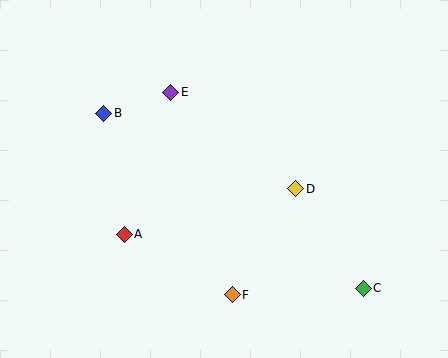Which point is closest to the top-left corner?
Point B is closest to the top-left corner.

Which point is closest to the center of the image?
Point D at (296, 189) is closest to the center.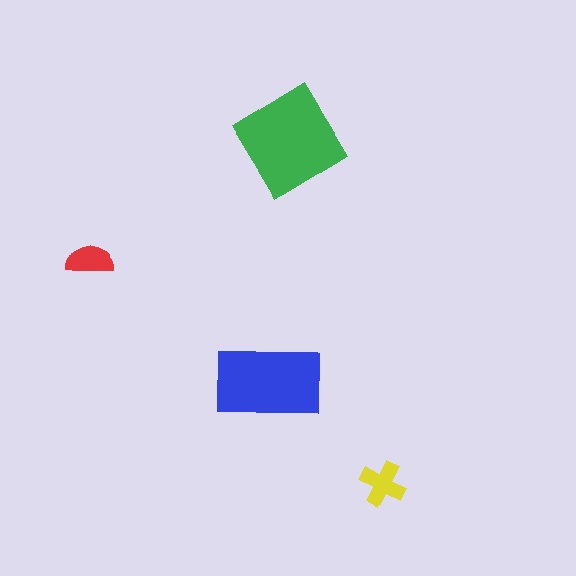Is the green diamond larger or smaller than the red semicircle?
Larger.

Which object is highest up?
The green diamond is topmost.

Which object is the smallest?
The red semicircle.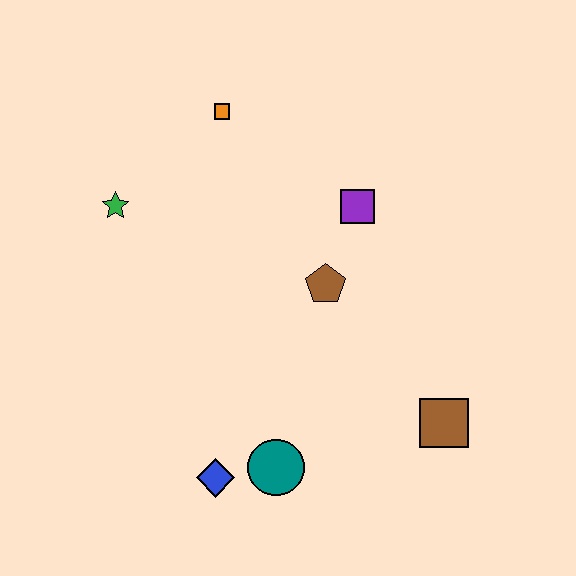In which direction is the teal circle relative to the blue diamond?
The teal circle is to the right of the blue diamond.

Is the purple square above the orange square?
No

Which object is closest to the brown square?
The teal circle is closest to the brown square.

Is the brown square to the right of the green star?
Yes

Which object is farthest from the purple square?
The blue diamond is farthest from the purple square.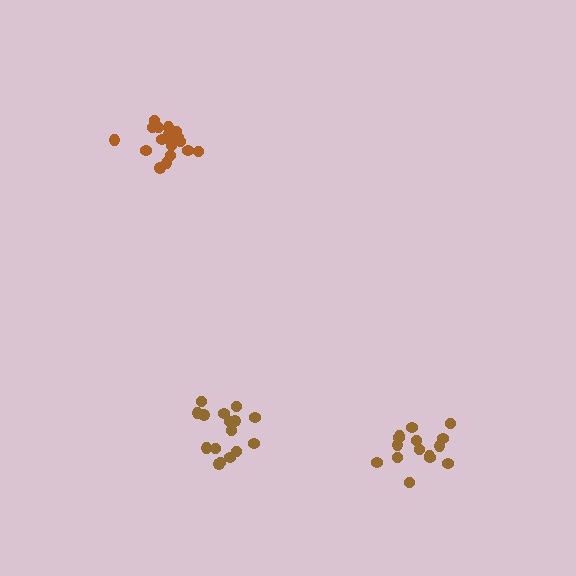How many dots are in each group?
Group 1: 18 dots, Group 2: 16 dots, Group 3: 16 dots (50 total).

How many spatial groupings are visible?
There are 3 spatial groupings.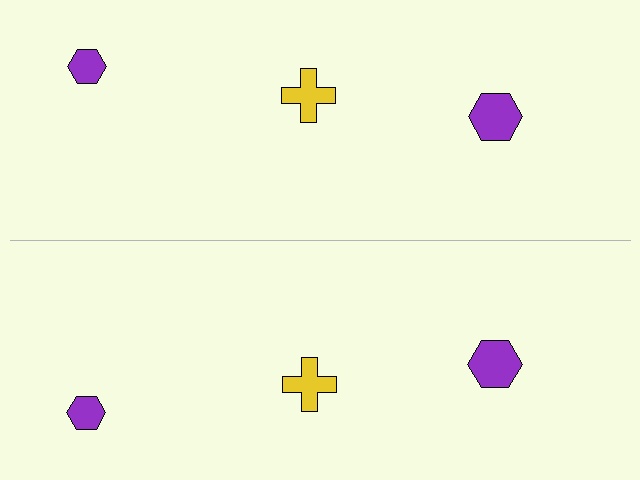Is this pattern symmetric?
Yes, this pattern has bilateral (reflection) symmetry.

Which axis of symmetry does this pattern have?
The pattern has a horizontal axis of symmetry running through the center of the image.